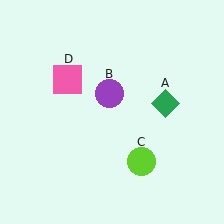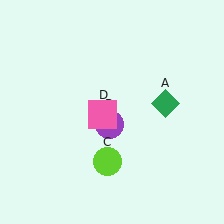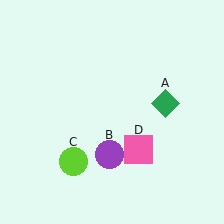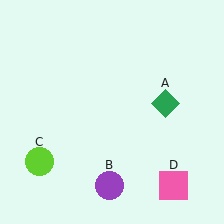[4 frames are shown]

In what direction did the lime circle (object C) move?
The lime circle (object C) moved left.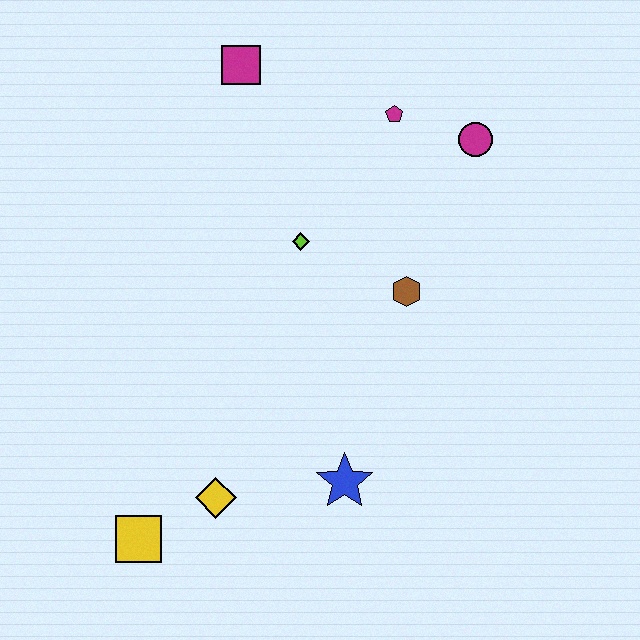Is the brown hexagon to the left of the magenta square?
No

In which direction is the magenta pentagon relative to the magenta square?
The magenta pentagon is to the right of the magenta square.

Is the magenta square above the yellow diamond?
Yes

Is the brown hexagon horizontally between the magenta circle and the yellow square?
Yes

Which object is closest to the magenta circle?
The magenta pentagon is closest to the magenta circle.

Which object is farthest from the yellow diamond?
The magenta circle is farthest from the yellow diamond.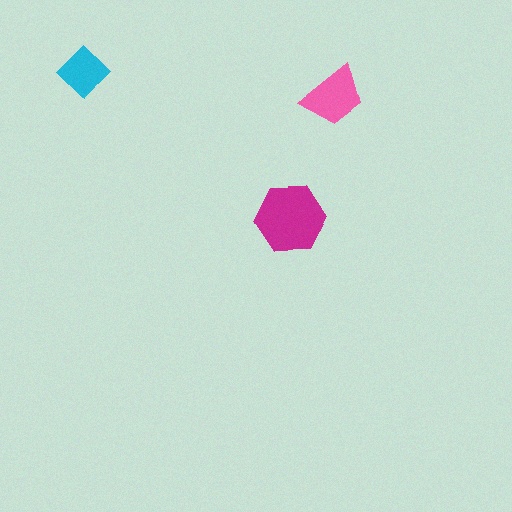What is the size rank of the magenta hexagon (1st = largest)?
1st.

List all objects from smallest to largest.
The cyan diamond, the pink trapezoid, the magenta hexagon.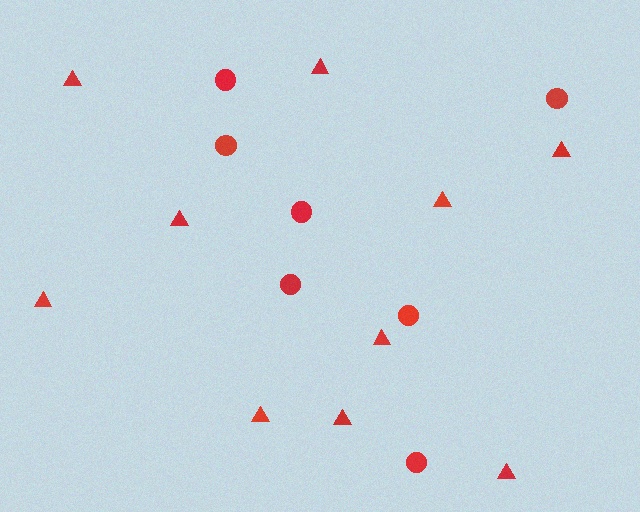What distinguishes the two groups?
There are 2 groups: one group of triangles (10) and one group of circles (7).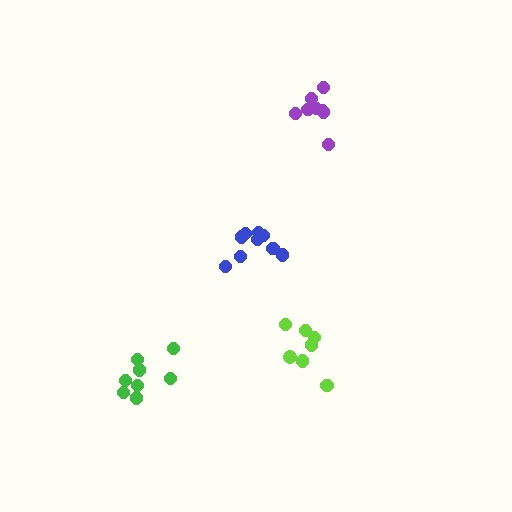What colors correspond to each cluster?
The clusters are colored: purple, green, lime, blue.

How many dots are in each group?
Group 1: 8 dots, Group 2: 8 dots, Group 3: 7 dots, Group 4: 9 dots (32 total).